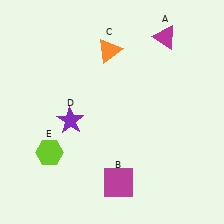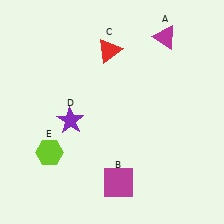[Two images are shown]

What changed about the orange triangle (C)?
In Image 1, C is orange. In Image 2, it changed to red.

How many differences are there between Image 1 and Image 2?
There is 1 difference between the two images.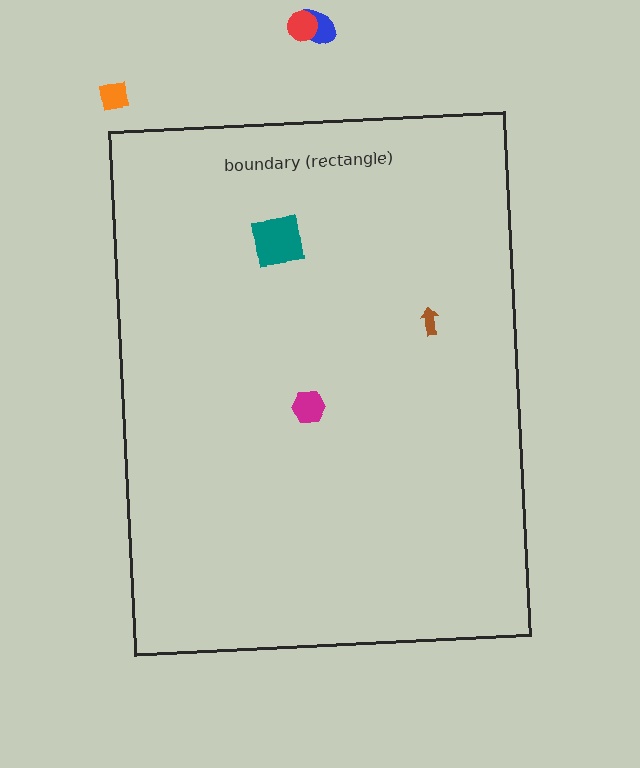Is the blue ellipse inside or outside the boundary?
Outside.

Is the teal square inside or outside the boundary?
Inside.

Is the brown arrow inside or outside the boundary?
Inside.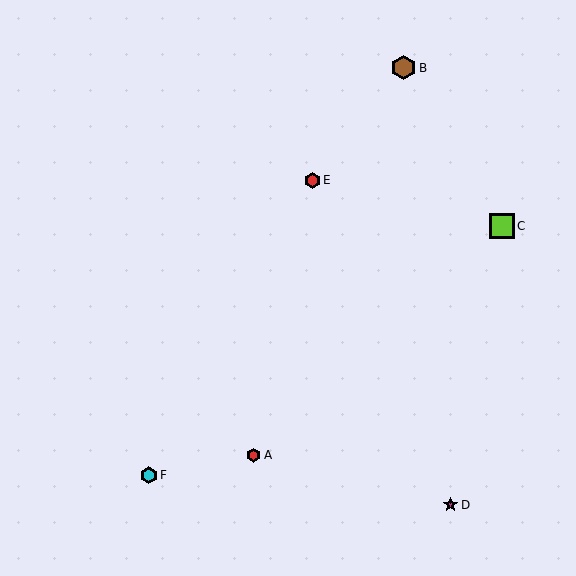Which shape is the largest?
The brown hexagon (labeled B) is the largest.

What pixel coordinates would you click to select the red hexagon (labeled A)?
Click at (254, 455) to select the red hexagon A.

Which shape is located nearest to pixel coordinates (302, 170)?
The red hexagon (labeled E) at (313, 180) is nearest to that location.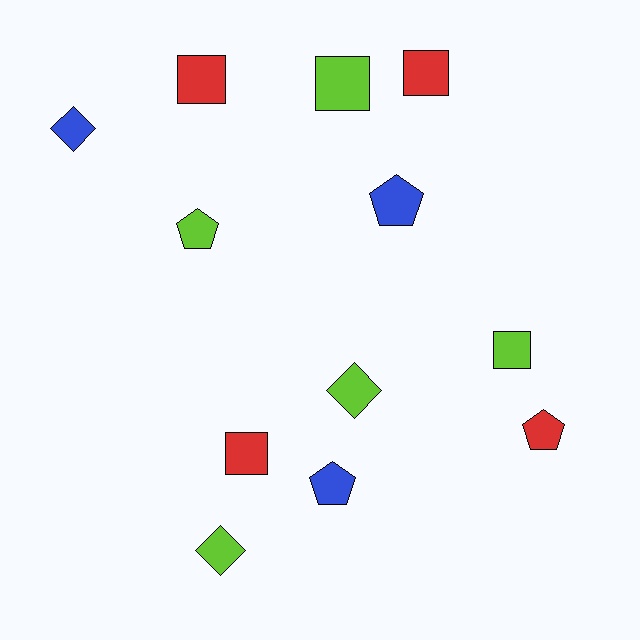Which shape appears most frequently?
Square, with 5 objects.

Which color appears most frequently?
Lime, with 5 objects.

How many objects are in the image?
There are 12 objects.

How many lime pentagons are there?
There is 1 lime pentagon.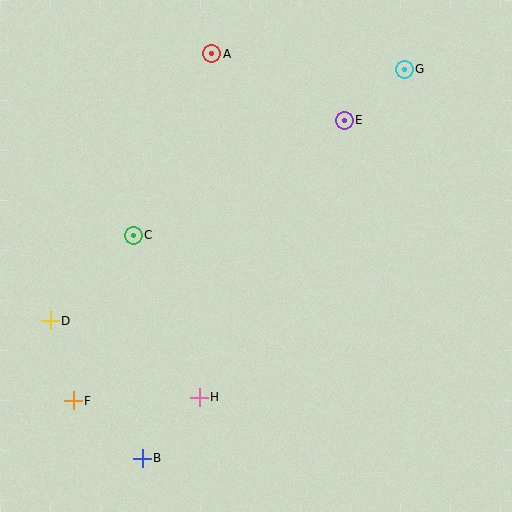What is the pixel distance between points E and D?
The distance between E and D is 356 pixels.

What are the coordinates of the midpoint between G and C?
The midpoint between G and C is at (269, 152).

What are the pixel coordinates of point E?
Point E is at (344, 120).